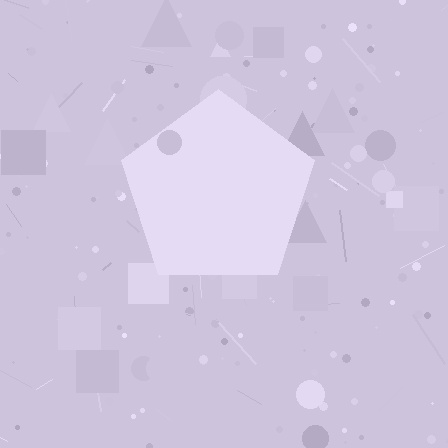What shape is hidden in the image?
A pentagon is hidden in the image.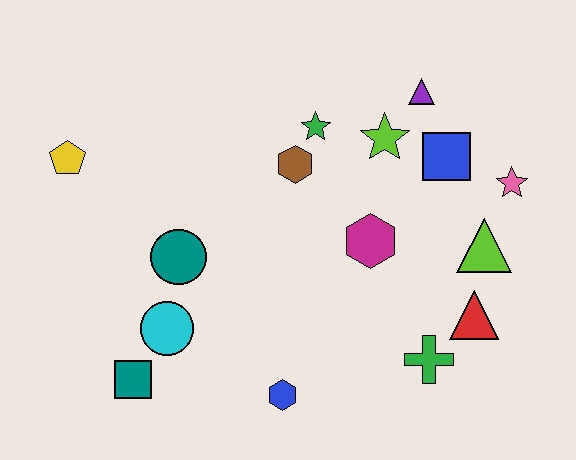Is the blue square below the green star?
Yes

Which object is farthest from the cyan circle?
The pink star is farthest from the cyan circle.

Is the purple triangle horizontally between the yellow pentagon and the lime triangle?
Yes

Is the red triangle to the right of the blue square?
Yes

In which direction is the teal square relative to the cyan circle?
The teal square is below the cyan circle.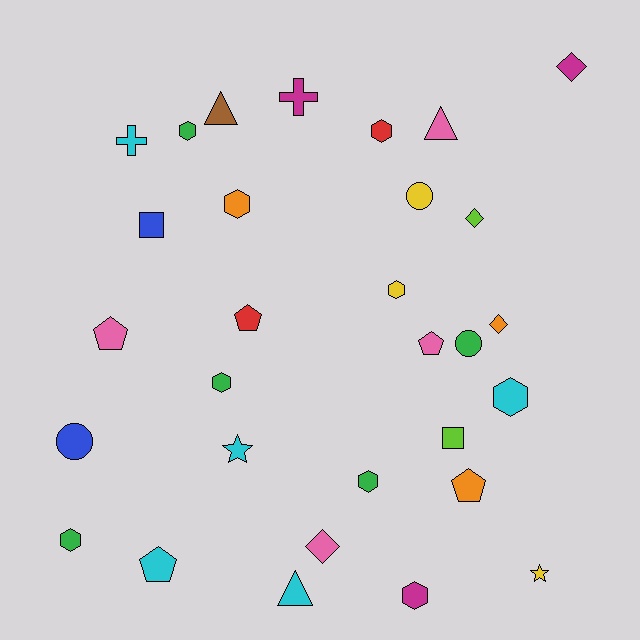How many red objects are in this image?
There are 2 red objects.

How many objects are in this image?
There are 30 objects.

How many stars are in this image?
There are 2 stars.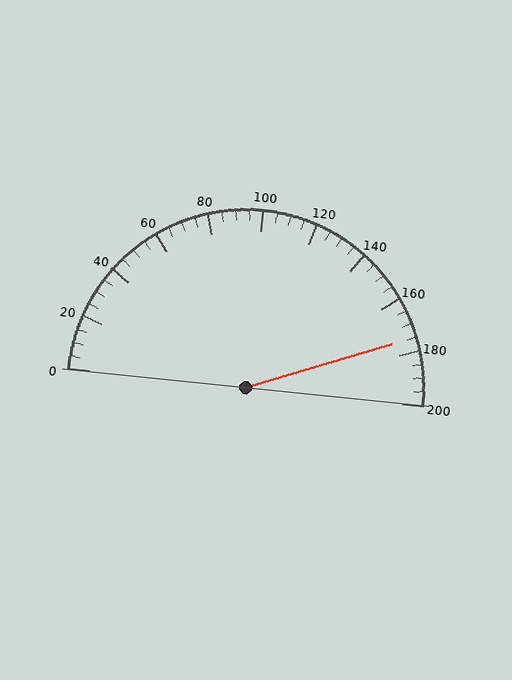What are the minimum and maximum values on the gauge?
The gauge ranges from 0 to 200.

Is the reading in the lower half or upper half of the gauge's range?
The reading is in the upper half of the range (0 to 200).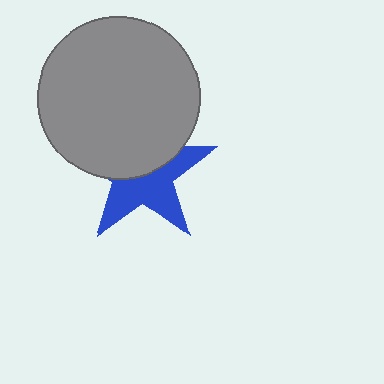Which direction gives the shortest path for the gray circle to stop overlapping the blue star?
Moving up gives the shortest separation.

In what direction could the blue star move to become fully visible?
The blue star could move down. That would shift it out from behind the gray circle entirely.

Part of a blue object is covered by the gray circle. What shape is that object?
It is a star.